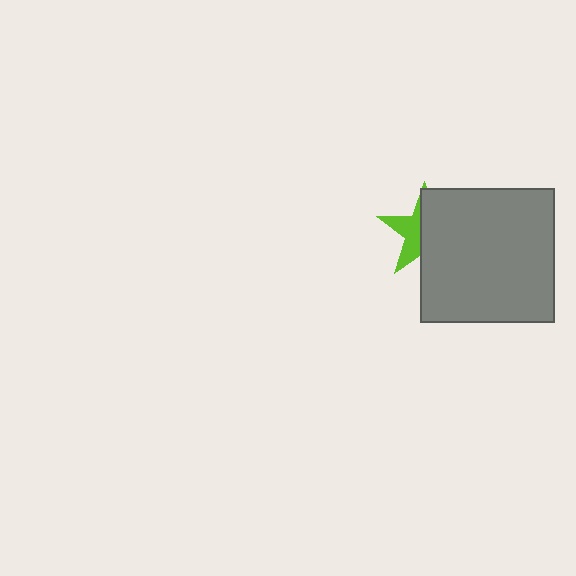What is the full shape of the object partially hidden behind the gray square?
The partially hidden object is a lime star.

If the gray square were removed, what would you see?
You would see the complete lime star.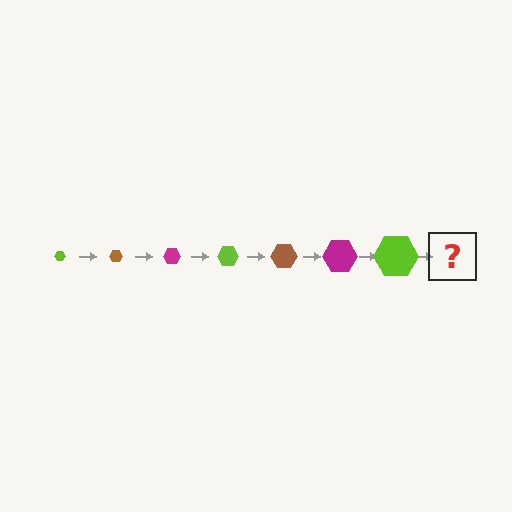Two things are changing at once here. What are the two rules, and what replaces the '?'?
The two rules are that the hexagon grows larger each step and the color cycles through lime, brown, and magenta. The '?' should be a brown hexagon, larger than the previous one.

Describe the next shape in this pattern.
It should be a brown hexagon, larger than the previous one.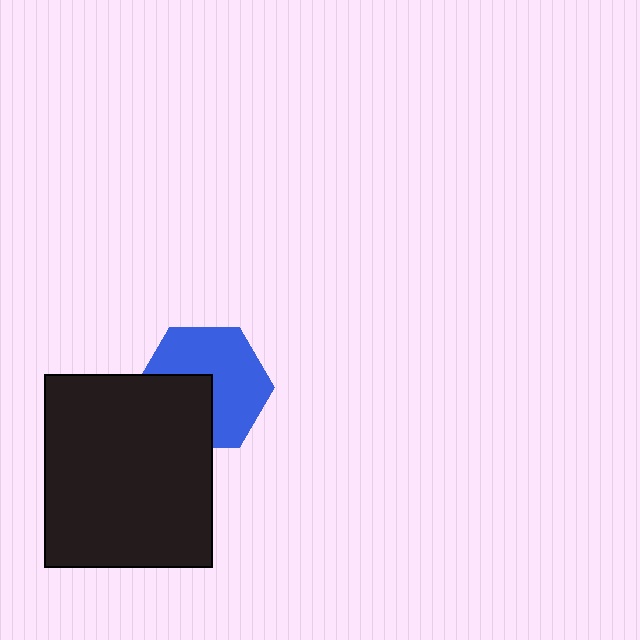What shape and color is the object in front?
The object in front is a black rectangle.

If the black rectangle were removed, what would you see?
You would see the complete blue hexagon.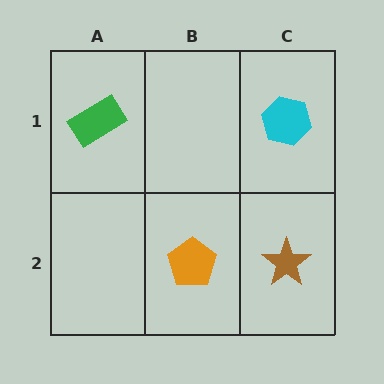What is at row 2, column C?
A brown star.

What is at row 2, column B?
An orange pentagon.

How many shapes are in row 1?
2 shapes.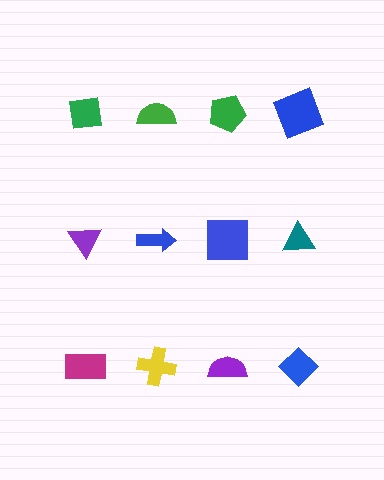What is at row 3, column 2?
A yellow cross.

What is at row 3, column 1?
A magenta rectangle.